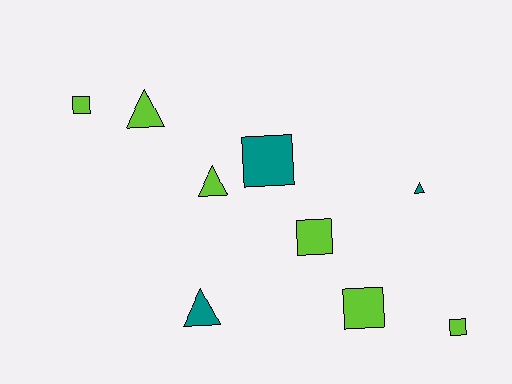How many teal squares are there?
There is 1 teal square.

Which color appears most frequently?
Lime, with 6 objects.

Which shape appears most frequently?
Square, with 5 objects.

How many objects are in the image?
There are 9 objects.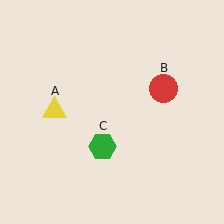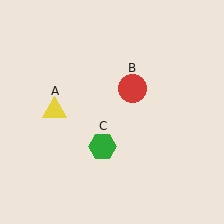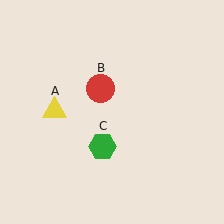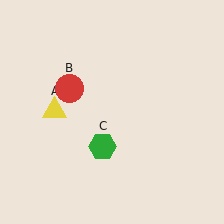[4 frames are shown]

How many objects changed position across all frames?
1 object changed position: red circle (object B).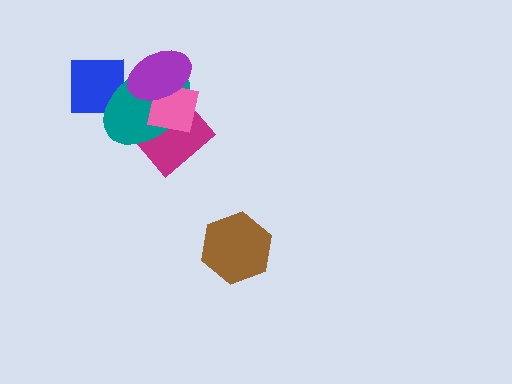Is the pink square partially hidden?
Yes, it is partially covered by another shape.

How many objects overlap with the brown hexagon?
0 objects overlap with the brown hexagon.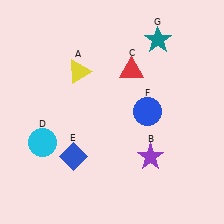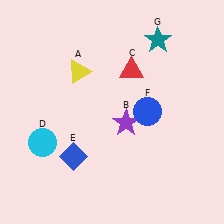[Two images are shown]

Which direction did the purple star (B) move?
The purple star (B) moved up.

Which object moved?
The purple star (B) moved up.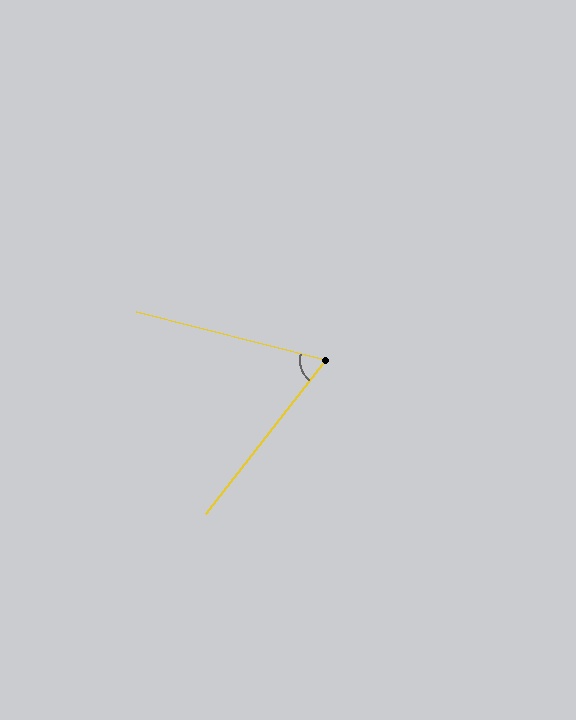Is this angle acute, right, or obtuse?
It is acute.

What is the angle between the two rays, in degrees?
Approximately 66 degrees.